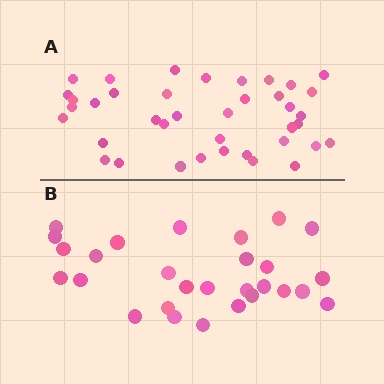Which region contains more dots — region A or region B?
Region A (the top region) has more dots.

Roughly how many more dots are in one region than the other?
Region A has roughly 12 or so more dots than region B.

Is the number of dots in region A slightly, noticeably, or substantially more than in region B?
Region A has noticeably more, but not dramatically so. The ratio is roughly 1.4 to 1.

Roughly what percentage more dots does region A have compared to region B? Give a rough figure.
About 40% more.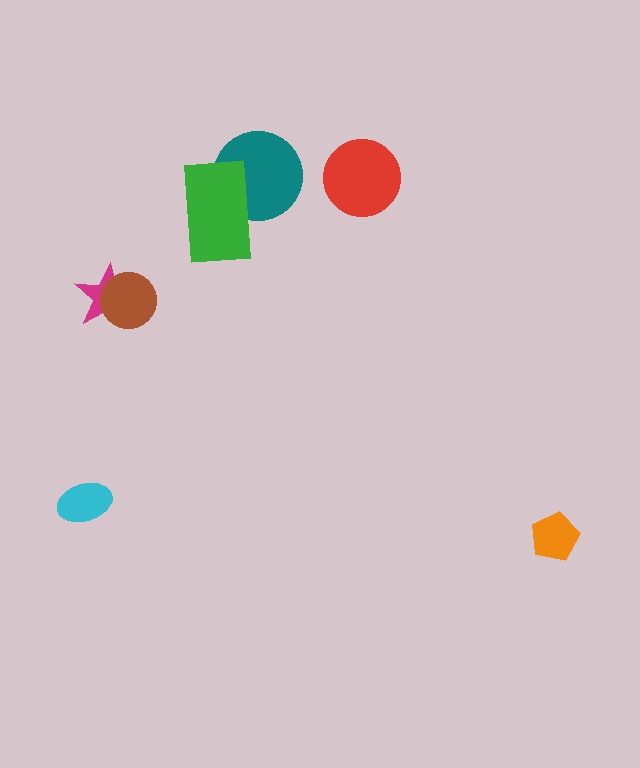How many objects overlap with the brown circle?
1 object overlaps with the brown circle.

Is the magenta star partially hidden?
Yes, it is partially covered by another shape.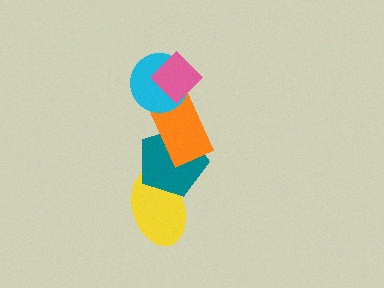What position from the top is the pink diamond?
The pink diamond is 1st from the top.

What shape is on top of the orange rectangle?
The cyan circle is on top of the orange rectangle.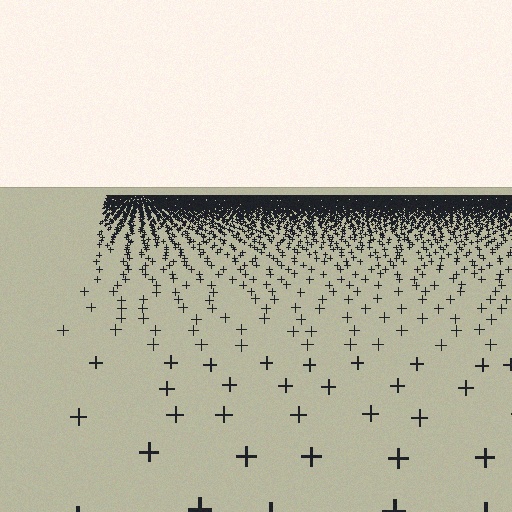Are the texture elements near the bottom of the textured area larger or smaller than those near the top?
Larger. Near the bottom, elements are closer to the viewer and appear at a bigger on-screen size.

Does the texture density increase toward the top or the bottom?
Density increases toward the top.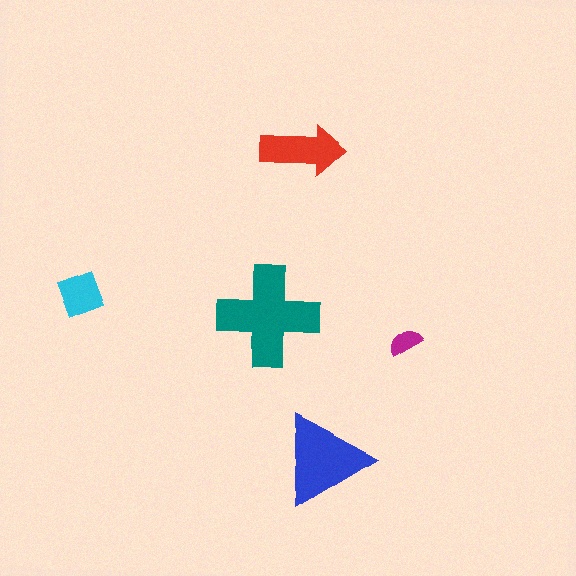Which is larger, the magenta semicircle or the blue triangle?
The blue triangle.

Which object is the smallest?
The magenta semicircle.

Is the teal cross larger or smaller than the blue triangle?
Larger.